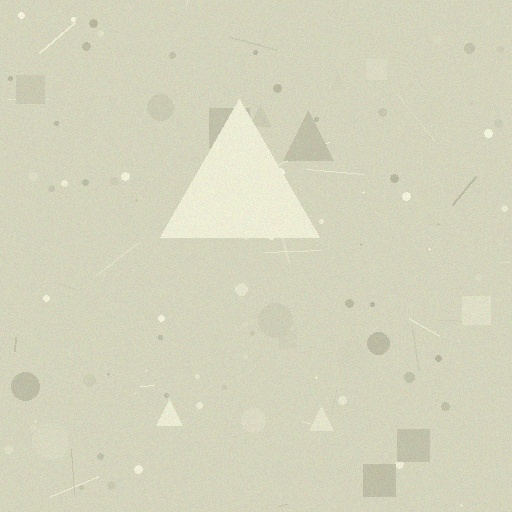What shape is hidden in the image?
A triangle is hidden in the image.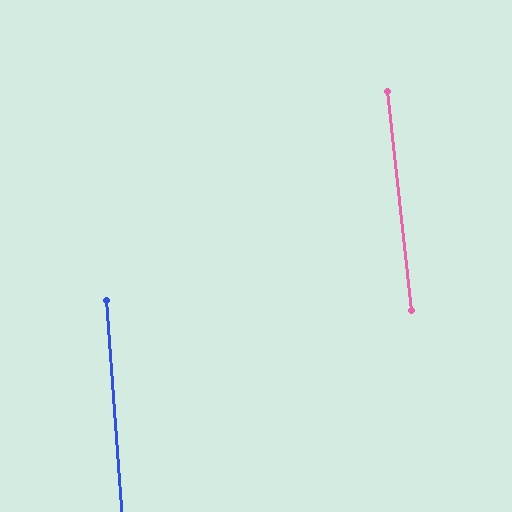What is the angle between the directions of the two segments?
Approximately 2 degrees.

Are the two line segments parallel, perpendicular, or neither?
Parallel — their directions differ by only 2.0°.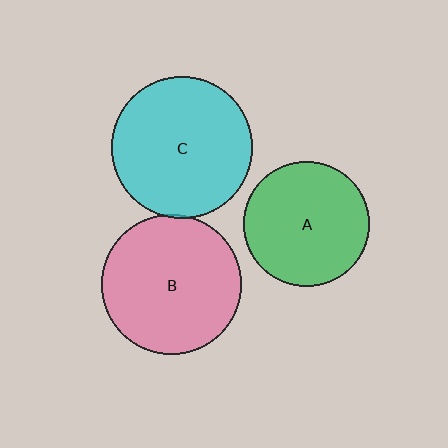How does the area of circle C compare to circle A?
Approximately 1.3 times.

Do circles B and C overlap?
Yes.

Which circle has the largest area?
Circle C (cyan).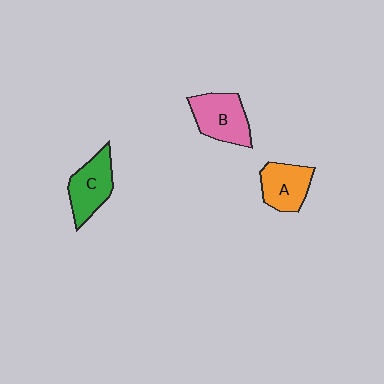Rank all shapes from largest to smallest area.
From largest to smallest: B (pink), C (green), A (orange).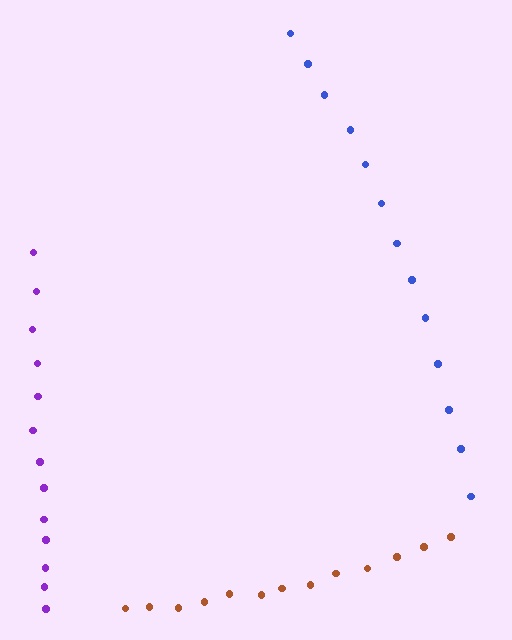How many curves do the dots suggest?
There are 3 distinct paths.